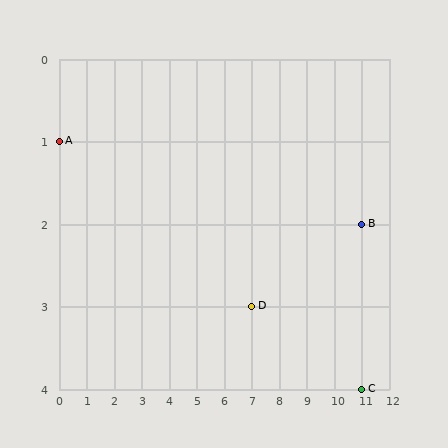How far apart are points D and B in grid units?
Points D and B are 4 columns and 1 row apart (about 4.1 grid units diagonally).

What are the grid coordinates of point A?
Point A is at grid coordinates (0, 1).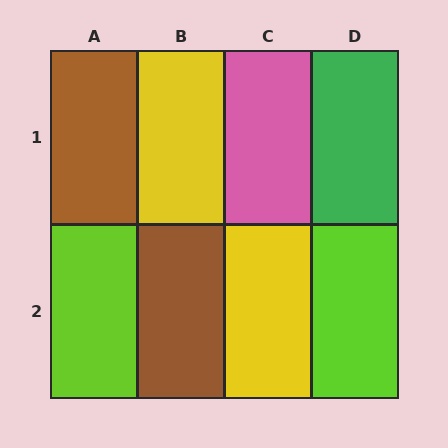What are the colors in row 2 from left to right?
Lime, brown, yellow, lime.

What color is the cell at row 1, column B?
Yellow.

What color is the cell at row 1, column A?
Brown.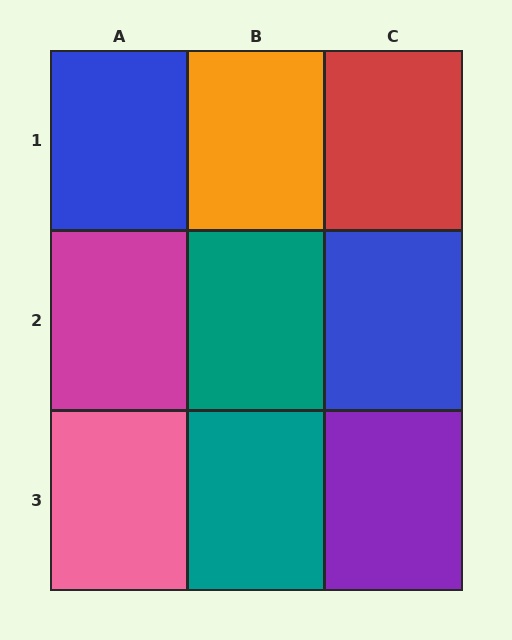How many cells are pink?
1 cell is pink.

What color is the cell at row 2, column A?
Magenta.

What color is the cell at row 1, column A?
Blue.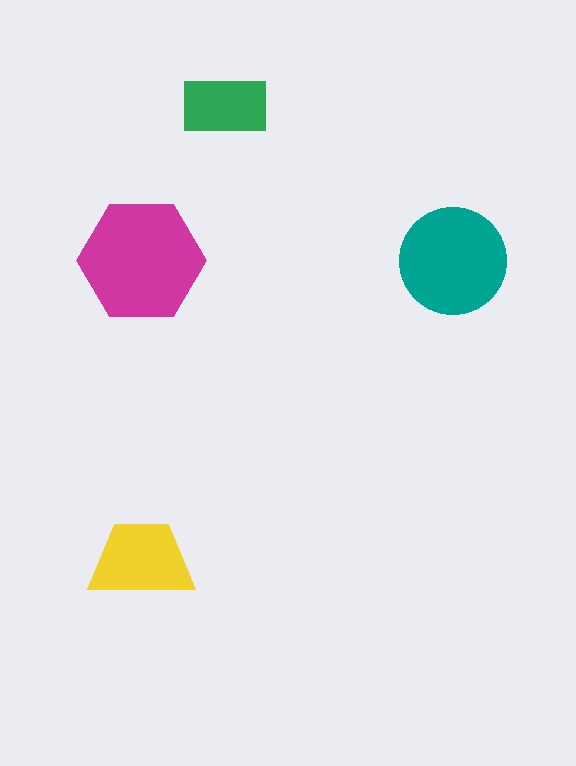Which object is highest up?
The green rectangle is topmost.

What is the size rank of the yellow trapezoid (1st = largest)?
3rd.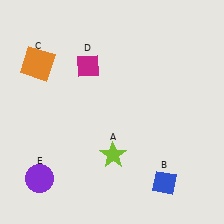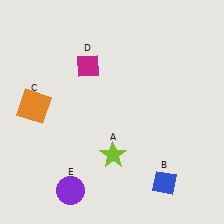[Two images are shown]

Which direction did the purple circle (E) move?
The purple circle (E) moved right.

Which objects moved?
The objects that moved are: the orange square (C), the purple circle (E).